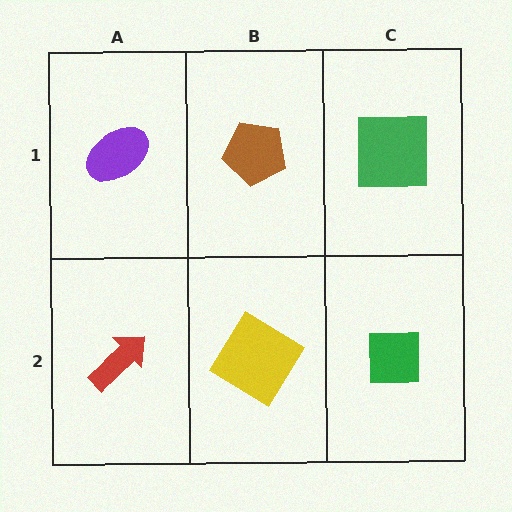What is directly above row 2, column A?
A purple ellipse.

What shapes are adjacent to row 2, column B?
A brown pentagon (row 1, column B), a red arrow (row 2, column A), a green square (row 2, column C).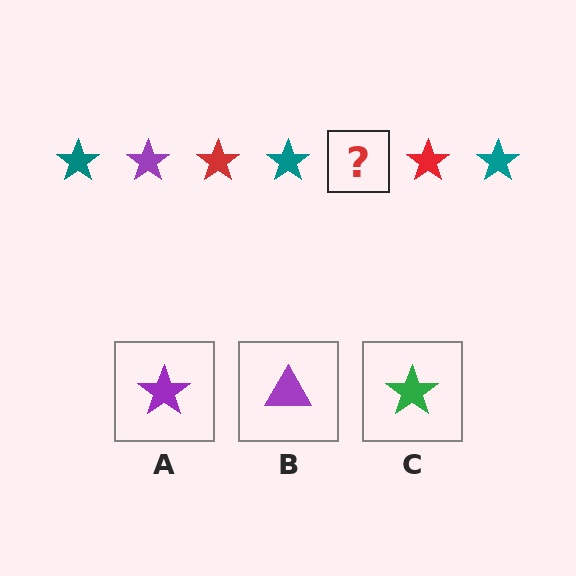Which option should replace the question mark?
Option A.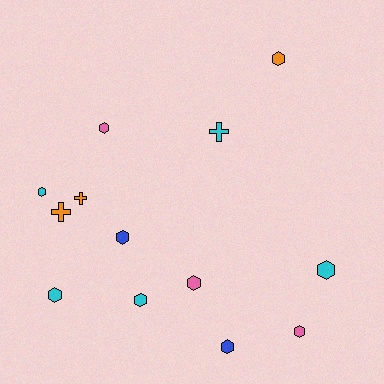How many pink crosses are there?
There are no pink crosses.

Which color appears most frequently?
Cyan, with 5 objects.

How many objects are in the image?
There are 13 objects.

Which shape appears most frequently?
Hexagon, with 10 objects.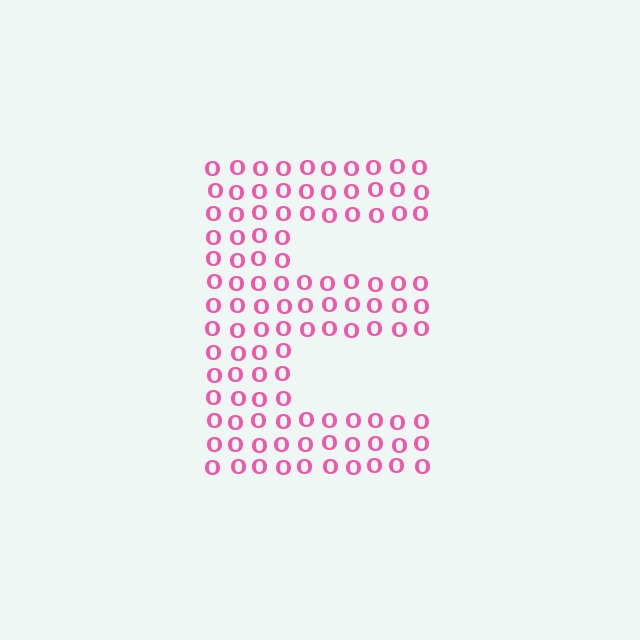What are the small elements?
The small elements are letter O's.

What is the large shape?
The large shape is the letter E.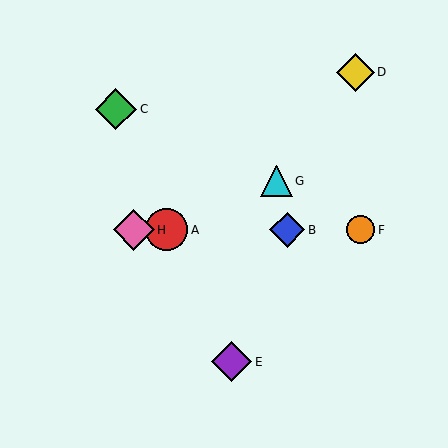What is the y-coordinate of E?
Object E is at y≈362.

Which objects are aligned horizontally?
Objects A, B, F, H are aligned horizontally.